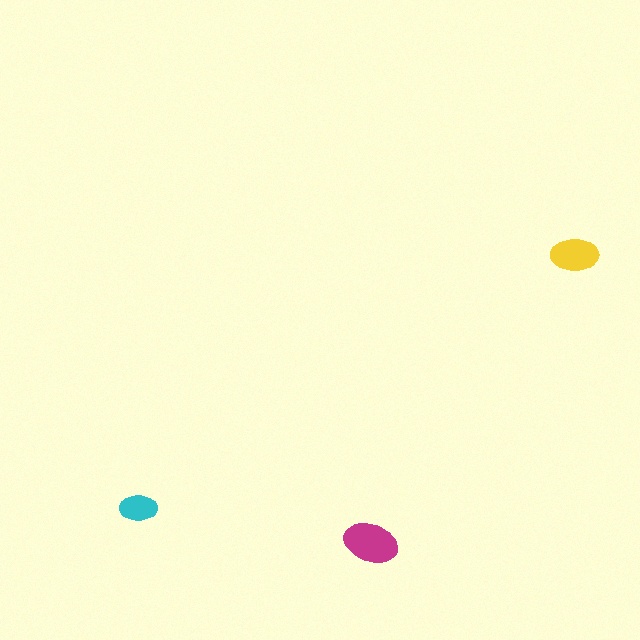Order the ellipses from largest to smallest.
the magenta one, the yellow one, the cyan one.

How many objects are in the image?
There are 3 objects in the image.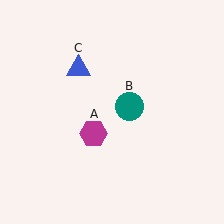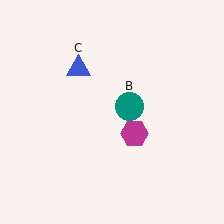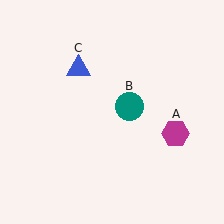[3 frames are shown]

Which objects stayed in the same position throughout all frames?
Teal circle (object B) and blue triangle (object C) remained stationary.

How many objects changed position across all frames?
1 object changed position: magenta hexagon (object A).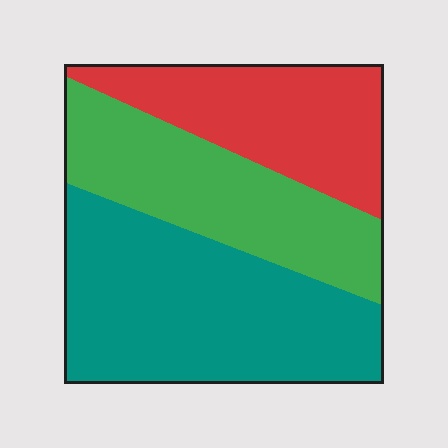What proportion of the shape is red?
Red covers about 25% of the shape.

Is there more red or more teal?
Teal.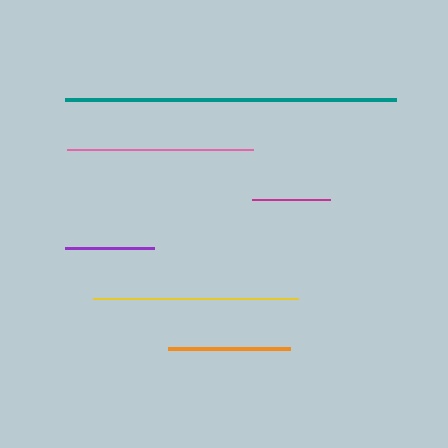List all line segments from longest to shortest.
From longest to shortest: teal, yellow, pink, orange, purple, magenta.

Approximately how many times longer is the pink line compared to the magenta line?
The pink line is approximately 2.4 times the length of the magenta line.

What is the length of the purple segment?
The purple segment is approximately 89 pixels long.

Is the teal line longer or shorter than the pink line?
The teal line is longer than the pink line.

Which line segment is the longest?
The teal line is the longest at approximately 332 pixels.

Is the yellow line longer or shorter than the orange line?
The yellow line is longer than the orange line.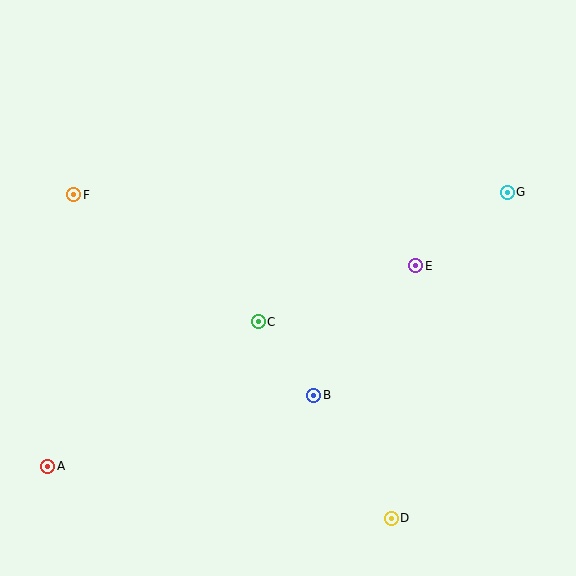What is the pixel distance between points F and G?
The distance between F and G is 434 pixels.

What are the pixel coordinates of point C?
Point C is at (258, 322).